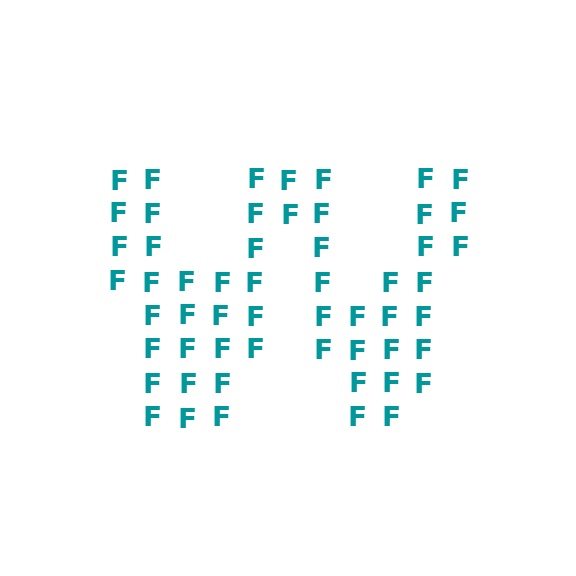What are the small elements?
The small elements are letter F's.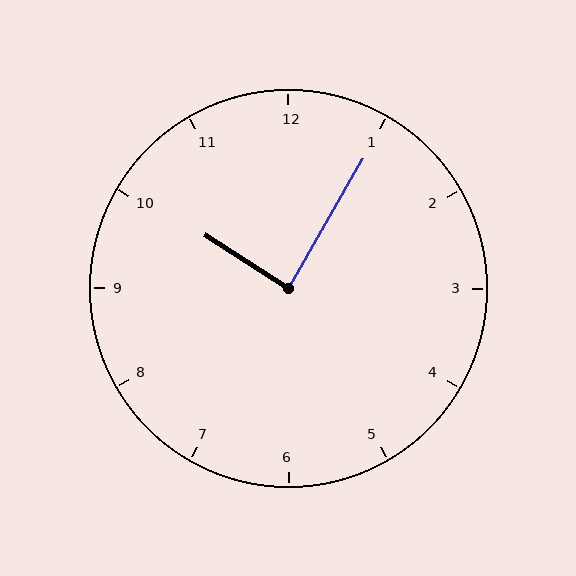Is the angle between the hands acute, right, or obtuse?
It is right.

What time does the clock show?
10:05.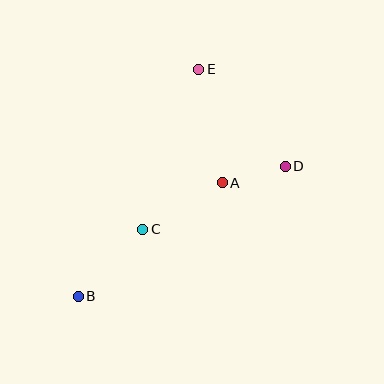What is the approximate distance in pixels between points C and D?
The distance between C and D is approximately 156 pixels.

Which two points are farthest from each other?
Points B and E are farthest from each other.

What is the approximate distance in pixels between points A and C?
The distance between A and C is approximately 92 pixels.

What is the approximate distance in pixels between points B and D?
The distance between B and D is approximately 244 pixels.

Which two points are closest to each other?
Points A and D are closest to each other.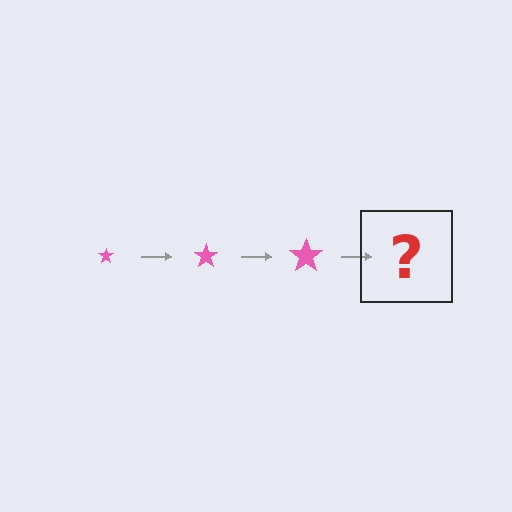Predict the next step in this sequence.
The next step is a pink star, larger than the previous one.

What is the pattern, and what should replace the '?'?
The pattern is that the star gets progressively larger each step. The '?' should be a pink star, larger than the previous one.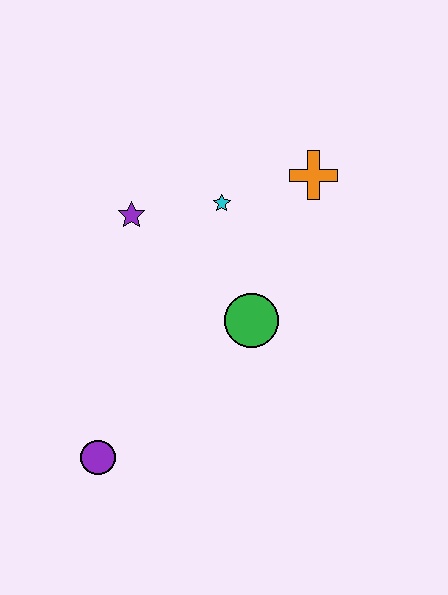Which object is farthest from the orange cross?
The purple circle is farthest from the orange cross.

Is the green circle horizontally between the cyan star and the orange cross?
Yes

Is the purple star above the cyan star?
No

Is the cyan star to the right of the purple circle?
Yes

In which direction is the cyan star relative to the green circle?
The cyan star is above the green circle.